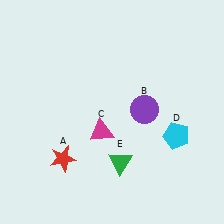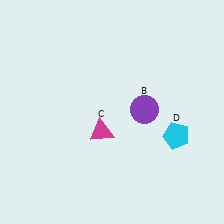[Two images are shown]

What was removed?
The green triangle (E), the red star (A) were removed in Image 2.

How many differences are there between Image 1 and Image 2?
There are 2 differences between the two images.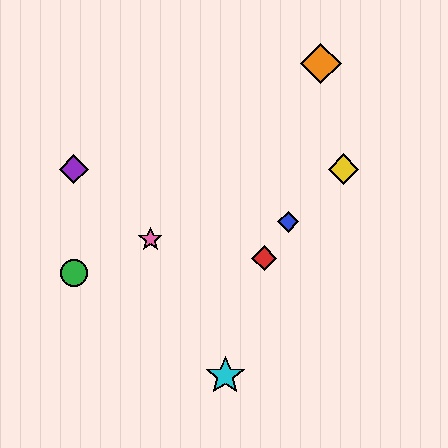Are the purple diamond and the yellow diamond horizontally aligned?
Yes, both are at y≈169.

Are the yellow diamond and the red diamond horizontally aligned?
No, the yellow diamond is at y≈169 and the red diamond is at y≈258.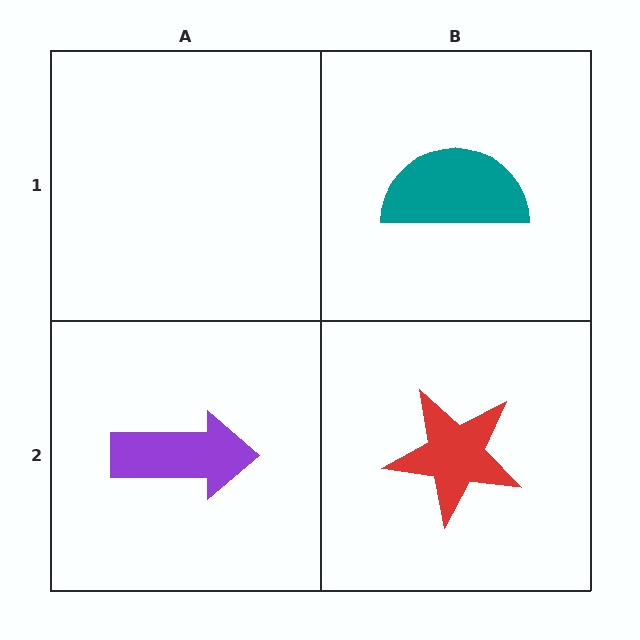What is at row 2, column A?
A purple arrow.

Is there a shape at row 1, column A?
No, that cell is empty.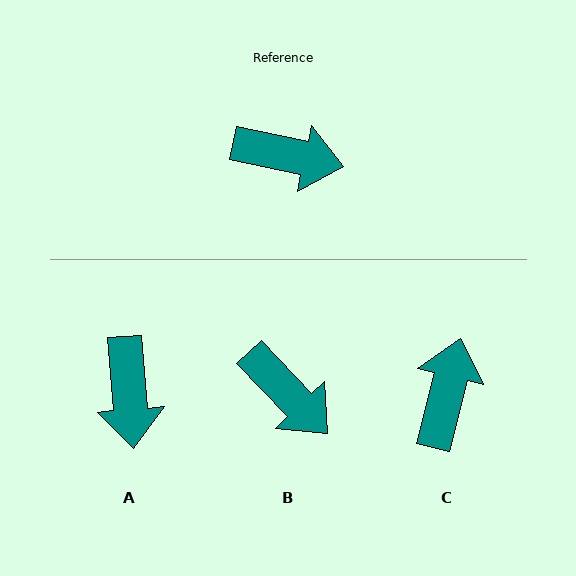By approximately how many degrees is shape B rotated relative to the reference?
Approximately 34 degrees clockwise.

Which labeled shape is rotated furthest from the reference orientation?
C, about 88 degrees away.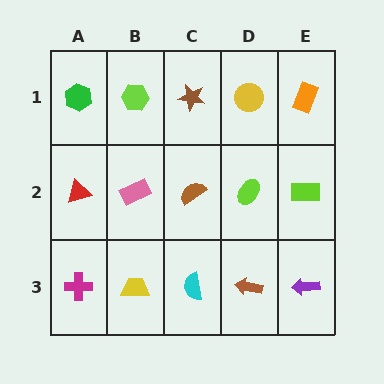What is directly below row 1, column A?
A red triangle.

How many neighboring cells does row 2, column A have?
3.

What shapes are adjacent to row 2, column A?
A green hexagon (row 1, column A), a magenta cross (row 3, column A), a pink rectangle (row 2, column B).